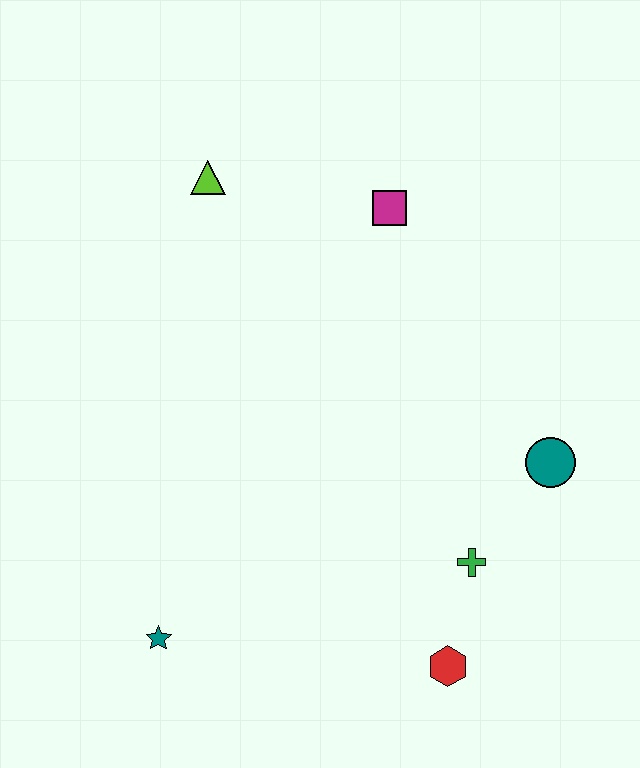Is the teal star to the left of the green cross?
Yes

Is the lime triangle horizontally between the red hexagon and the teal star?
Yes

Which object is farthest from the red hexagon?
The lime triangle is farthest from the red hexagon.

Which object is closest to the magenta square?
The lime triangle is closest to the magenta square.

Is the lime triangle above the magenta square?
Yes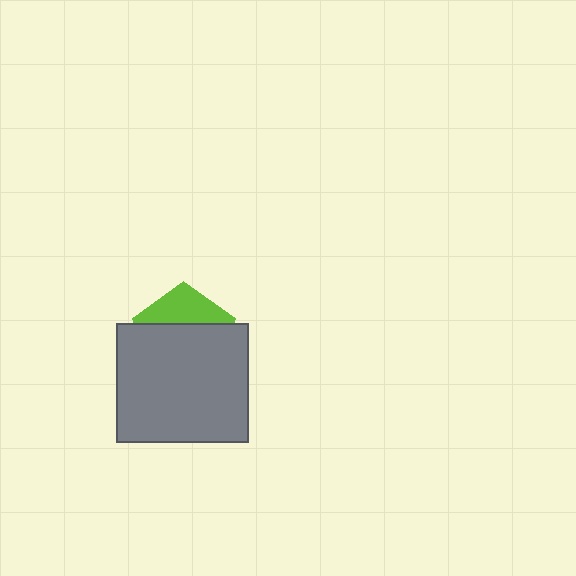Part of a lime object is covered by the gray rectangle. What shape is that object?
It is a pentagon.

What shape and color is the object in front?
The object in front is a gray rectangle.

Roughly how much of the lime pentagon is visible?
A small part of it is visible (roughly 35%).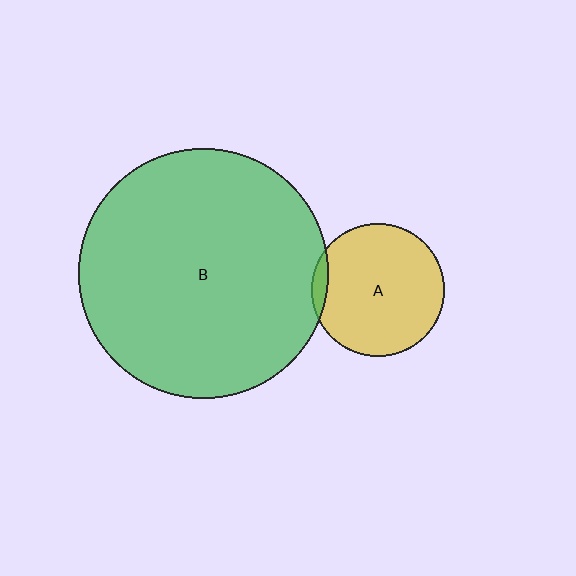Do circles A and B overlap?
Yes.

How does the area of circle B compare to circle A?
Approximately 3.5 times.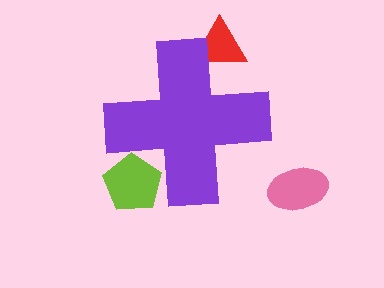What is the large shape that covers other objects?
A purple cross.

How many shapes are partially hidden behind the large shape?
2 shapes are partially hidden.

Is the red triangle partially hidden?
Yes, the red triangle is partially hidden behind the purple cross.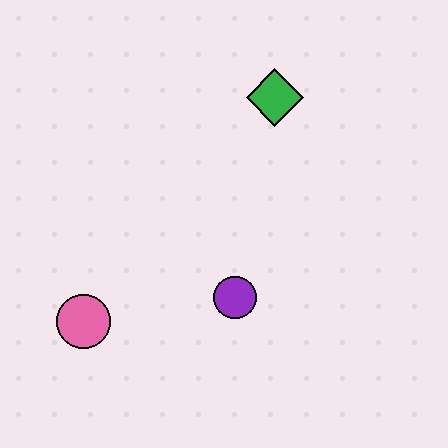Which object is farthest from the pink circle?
The green diamond is farthest from the pink circle.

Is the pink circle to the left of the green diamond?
Yes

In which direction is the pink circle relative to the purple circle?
The pink circle is to the left of the purple circle.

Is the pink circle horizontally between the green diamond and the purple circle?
No